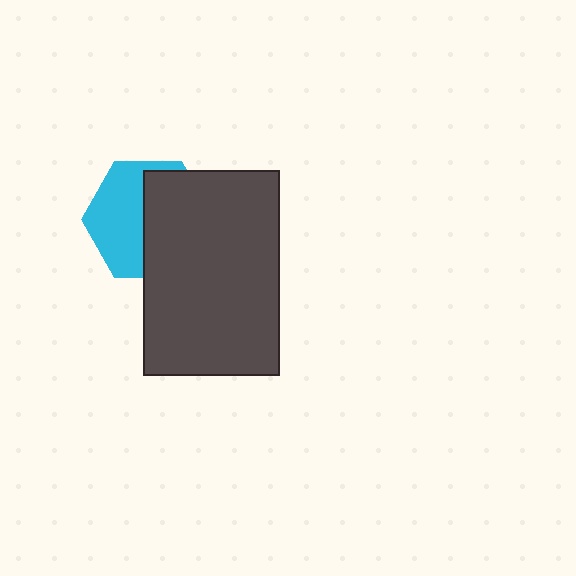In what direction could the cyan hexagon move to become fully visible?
The cyan hexagon could move left. That would shift it out from behind the dark gray rectangle entirely.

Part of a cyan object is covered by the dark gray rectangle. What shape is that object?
It is a hexagon.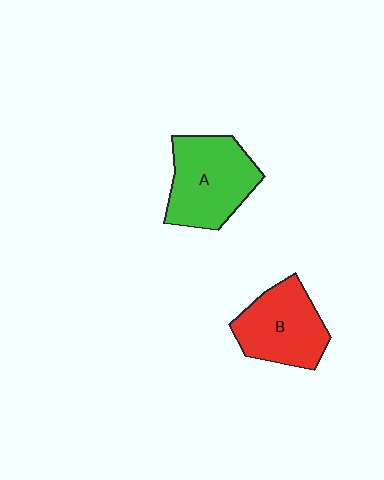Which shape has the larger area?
Shape A (green).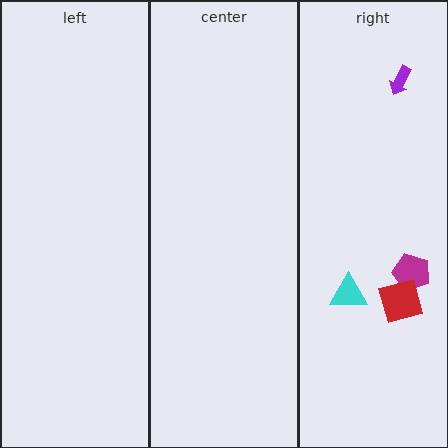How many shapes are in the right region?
4.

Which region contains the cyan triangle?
The right region.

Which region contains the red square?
The right region.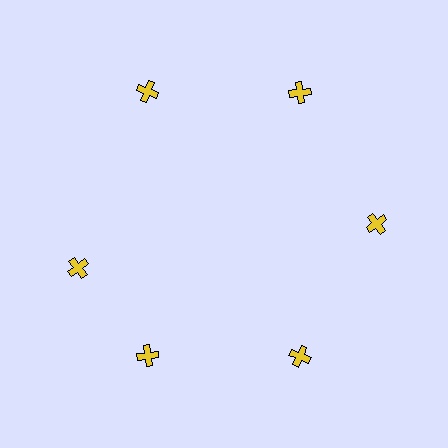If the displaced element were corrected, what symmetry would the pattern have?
It would have 6-fold rotational symmetry — the pattern would map onto itself every 60 degrees.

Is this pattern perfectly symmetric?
No. The 6 yellow crosses are arranged in a ring, but one element near the 9 o'clock position is rotated out of alignment along the ring, breaking the 6-fold rotational symmetry.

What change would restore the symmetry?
The symmetry would be restored by rotating it back into even spacing with its neighbors so that all 6 crosses sit at equal angles and equal distance from the center.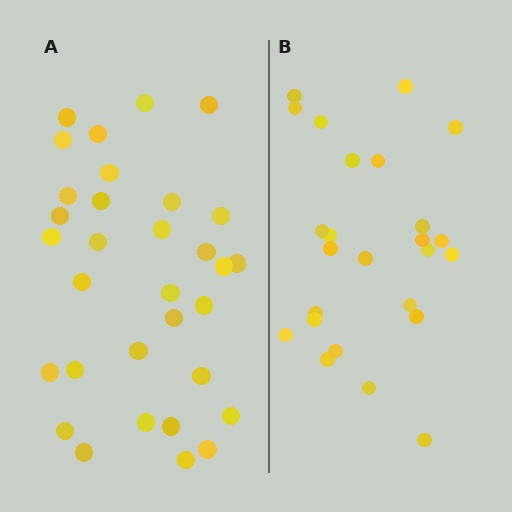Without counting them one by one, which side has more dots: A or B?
Region A (the left region) has more dots.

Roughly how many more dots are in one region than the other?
Region A has roughly 8 or so more dots than region B.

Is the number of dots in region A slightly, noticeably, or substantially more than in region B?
Region A has noticeably more, but not dramatically so. The ratio is roughly 1.3 to 1.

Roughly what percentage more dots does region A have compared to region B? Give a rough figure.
About 30% more.